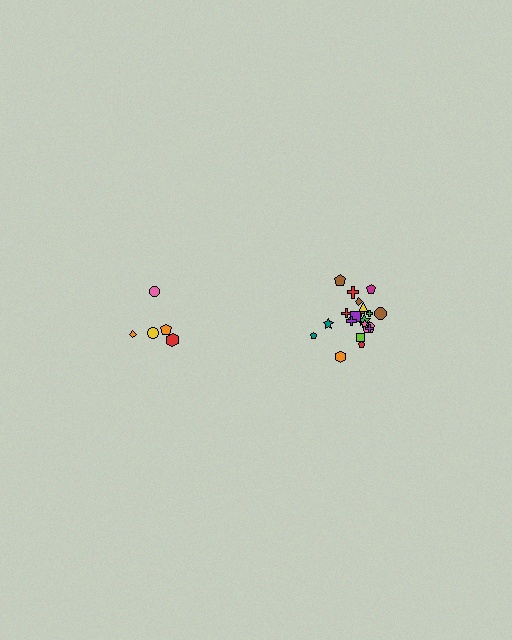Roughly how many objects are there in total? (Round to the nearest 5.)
Roughly 25 objects in total.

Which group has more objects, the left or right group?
The right group.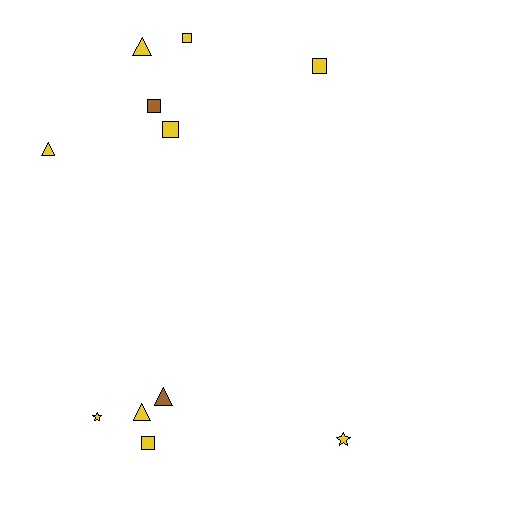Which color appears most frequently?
Yellow, with 9 objects.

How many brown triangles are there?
There is 1 brown triangle.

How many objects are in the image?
There are 11 objects.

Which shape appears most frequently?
Square, with 5 objects.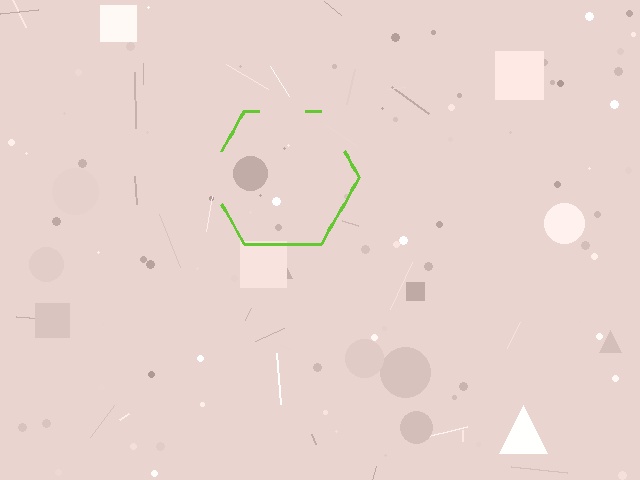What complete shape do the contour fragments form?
The contour fragments form a hexagon.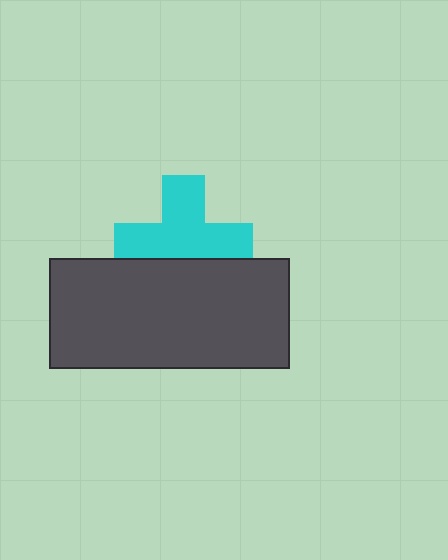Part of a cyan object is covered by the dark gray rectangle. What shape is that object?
It is a cross.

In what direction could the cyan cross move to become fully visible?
The cyan cross could move up. That would shift it out from behind the dark gray rectangle entirely.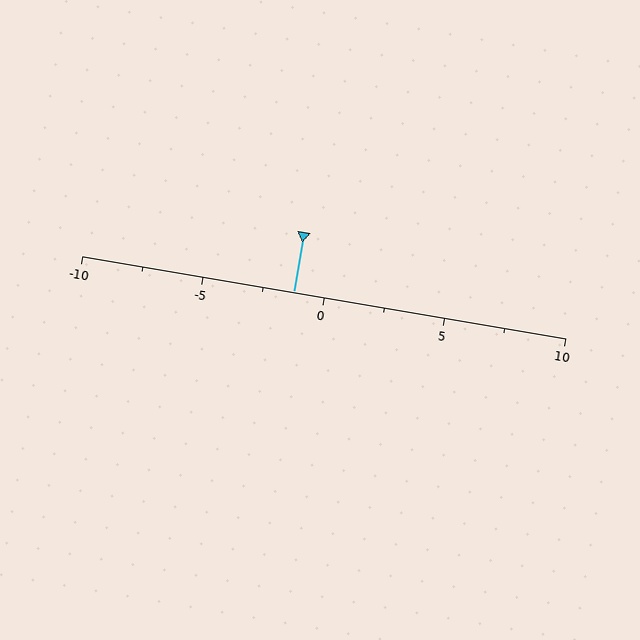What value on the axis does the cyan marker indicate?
The marker indicates approximately -1.2.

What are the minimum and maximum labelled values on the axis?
The axis runs from -10 to 10.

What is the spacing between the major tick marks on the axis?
The major ticks are spaced 5 apart.